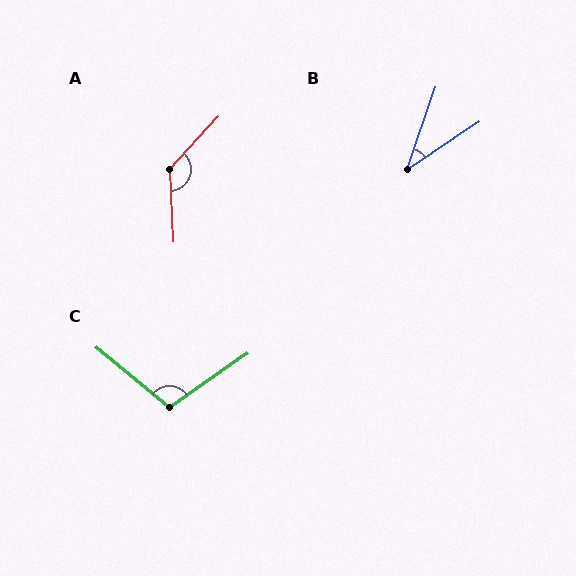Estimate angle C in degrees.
Approximately 106 degrees.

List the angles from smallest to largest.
B (37°), C (106°), A (135°).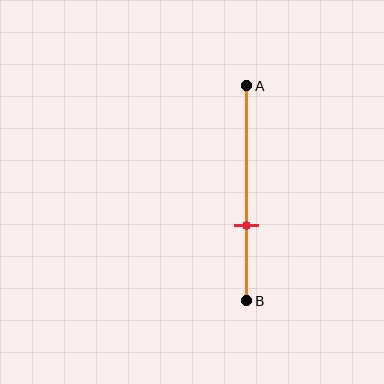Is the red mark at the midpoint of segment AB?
No, the mark is at about 65% from A, not at the 50% midpoint.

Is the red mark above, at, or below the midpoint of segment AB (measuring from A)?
The red mark is below the midpoint of segment AB.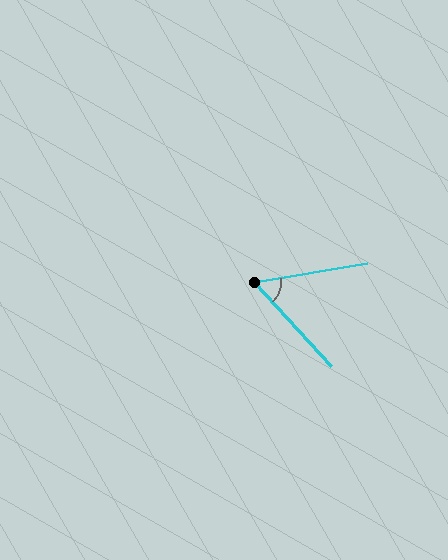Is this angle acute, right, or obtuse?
It is acute.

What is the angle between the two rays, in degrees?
Approximately 57 degrees.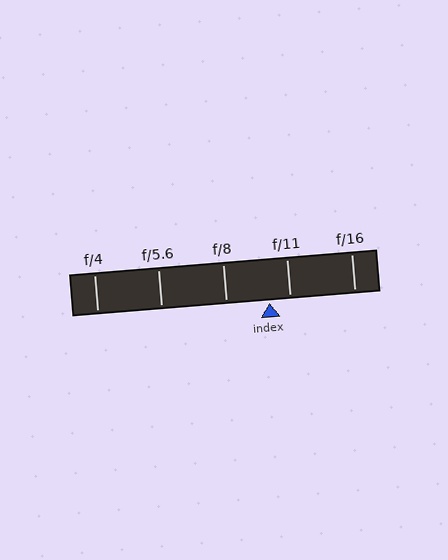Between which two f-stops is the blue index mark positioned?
The index mark is between f/8 and f/11.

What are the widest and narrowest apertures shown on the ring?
The widest aperture shown is f/4 and the narrowest is f/16.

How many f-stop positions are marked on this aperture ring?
There are 5 f-stop positions marked.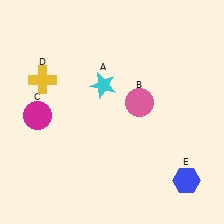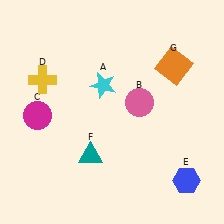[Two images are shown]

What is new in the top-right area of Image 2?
An orange square (G) was added in the top-right area of Image 2.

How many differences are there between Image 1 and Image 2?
There are 2 differences between the two images.